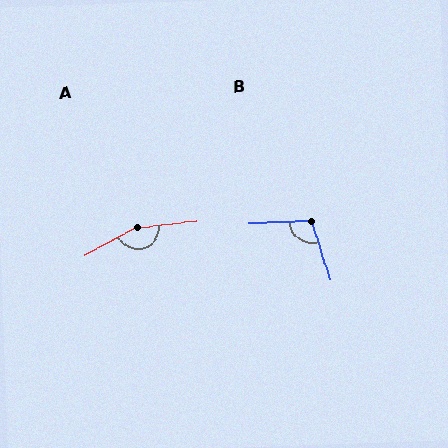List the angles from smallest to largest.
B (105°), A (158°).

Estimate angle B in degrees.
Approximately 105 degrees.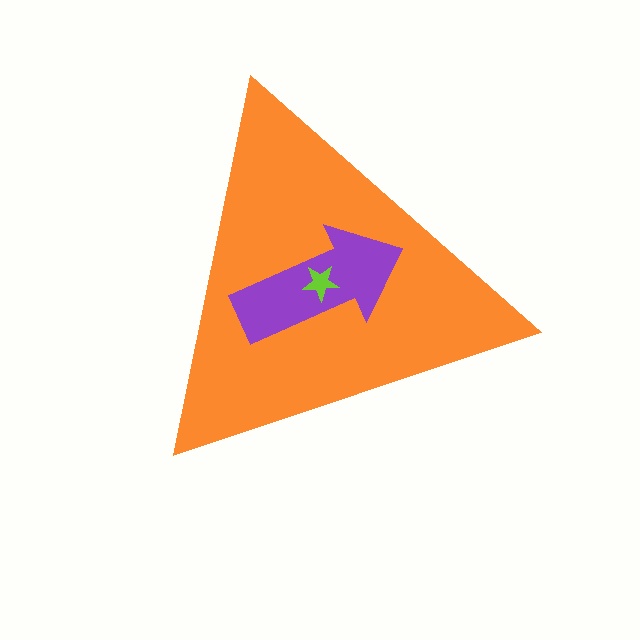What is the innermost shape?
The lime star.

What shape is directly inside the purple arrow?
The lime star.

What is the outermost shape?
The orange triangle.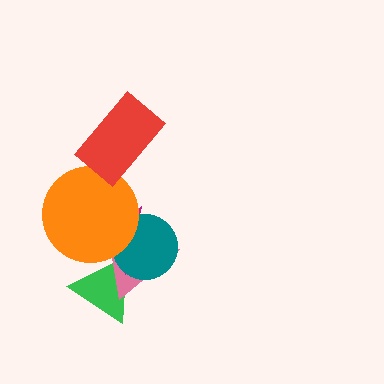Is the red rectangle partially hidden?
No, no other shape covers it.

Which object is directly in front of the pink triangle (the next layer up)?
The magenta star is directly in front of the pink triangle.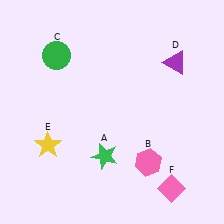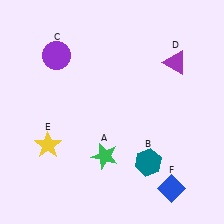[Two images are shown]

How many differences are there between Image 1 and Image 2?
There are 3 differences between the two images.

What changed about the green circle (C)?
In Image 1, C is green. In Image 2, it changed to purple.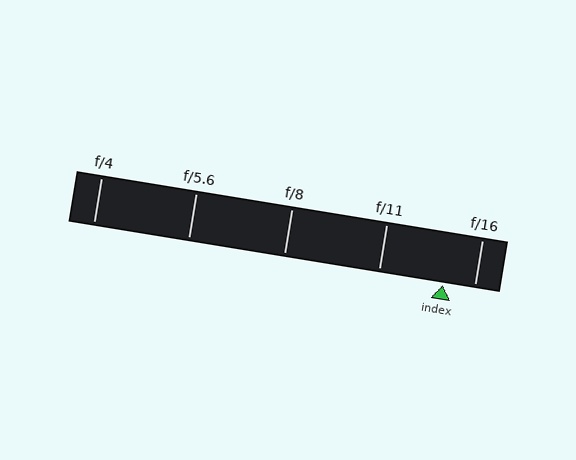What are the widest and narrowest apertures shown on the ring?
The widest aperture shown is f/4 and the narrowest is f/16.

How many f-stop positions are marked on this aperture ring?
There are 5 f-stop positions marked.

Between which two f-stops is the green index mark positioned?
The index mark is between f/11 and f/16.